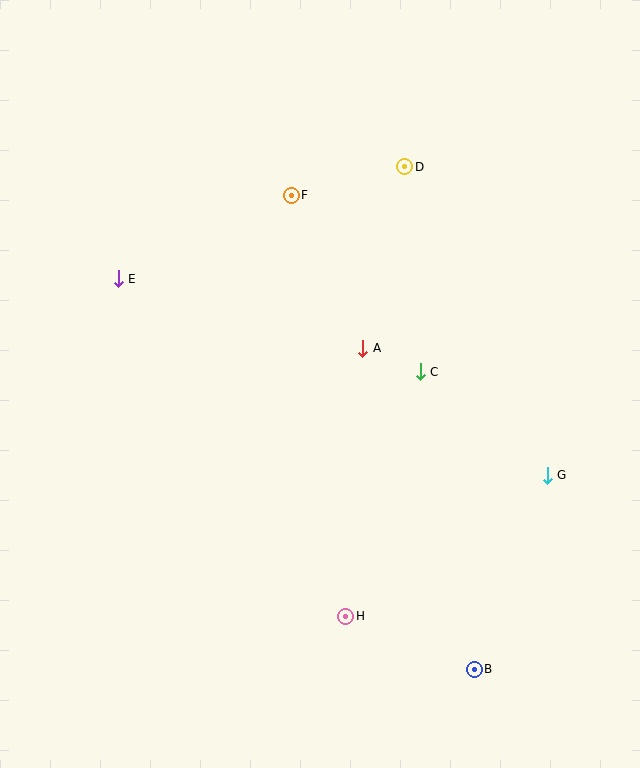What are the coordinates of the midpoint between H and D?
The midpoint between H and D is at (375, 391).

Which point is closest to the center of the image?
Point A at (363, 348) is closest to the center.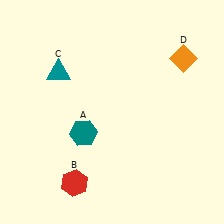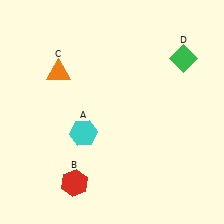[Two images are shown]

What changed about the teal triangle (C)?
In Image 1, C is teal. In Image 2, it changed to orange.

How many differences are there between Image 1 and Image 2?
There are 3 differences between the two images.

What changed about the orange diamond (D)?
In Image 1, D is orange. In Image 2, it changed to green.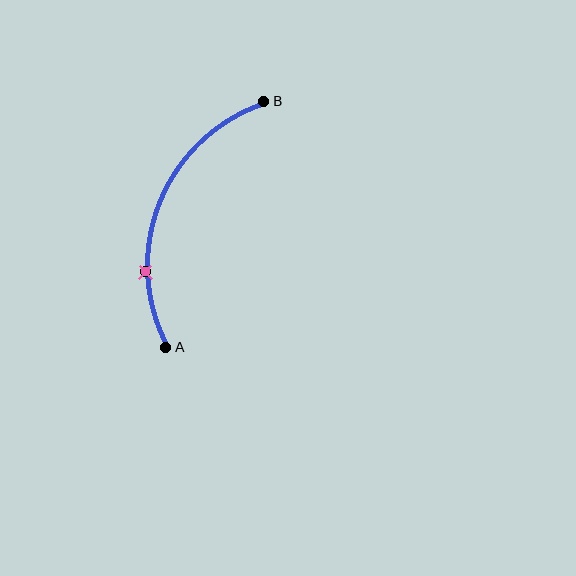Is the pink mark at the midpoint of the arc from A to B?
No. The pink mark lies on the arc but is closer to endpoint A. The arc midpoint would be at the point on the curve equidistant along the arc from both A and B.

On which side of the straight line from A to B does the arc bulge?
The arc bulges to the left of the straight line connecting A and B.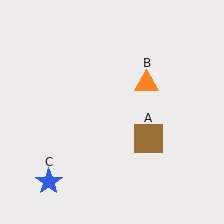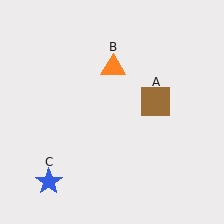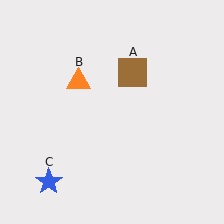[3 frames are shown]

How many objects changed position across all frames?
2 objects changed position: brown square (object A), orange triangle (object B).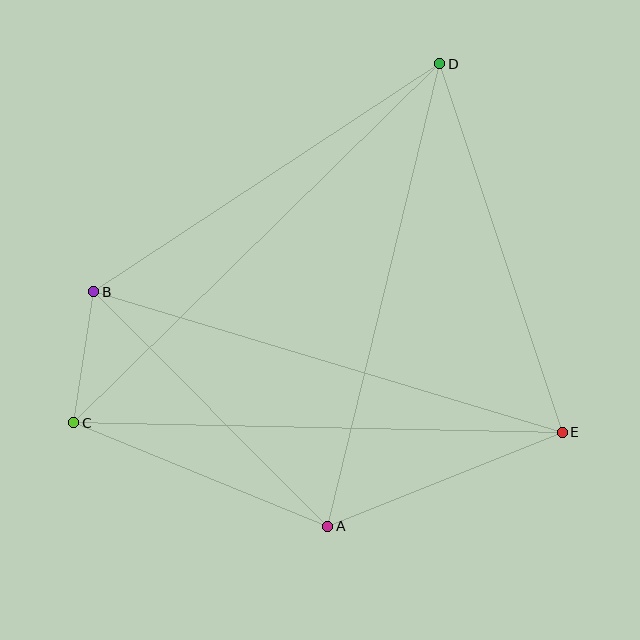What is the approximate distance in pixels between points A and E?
The distance between A and E is approximately 253 pixels.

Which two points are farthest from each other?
Points C and D are farthest from each other.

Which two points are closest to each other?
Points B and C are closest to each other.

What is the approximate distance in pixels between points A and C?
The distance between A and C is approximately 274 pixels.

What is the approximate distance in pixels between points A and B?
The distance between A and B is approximately 331 pixels.